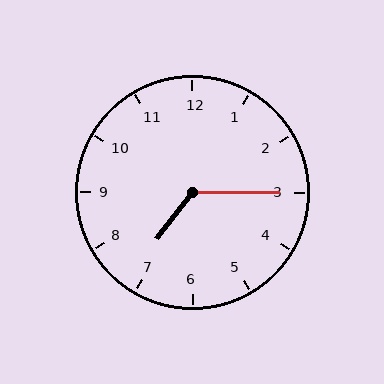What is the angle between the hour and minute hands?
Approximately 128 degrees.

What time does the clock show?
7:15.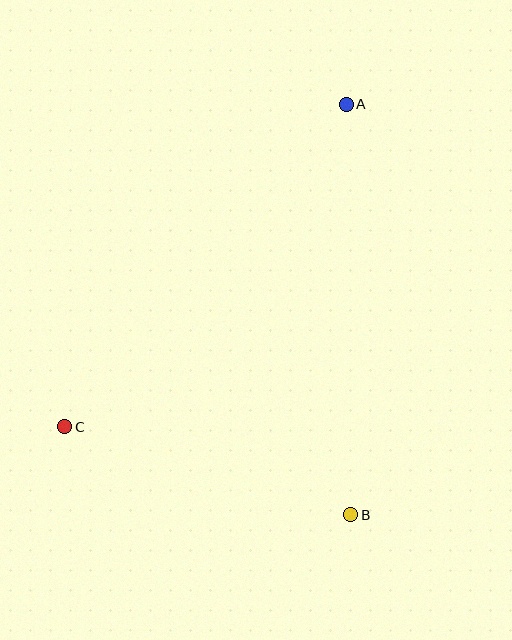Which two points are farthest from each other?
Points A and C are farthest from each other.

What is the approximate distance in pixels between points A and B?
The distance between A and B is approximately 411 pixels.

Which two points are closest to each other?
Points B and C are closest to each other.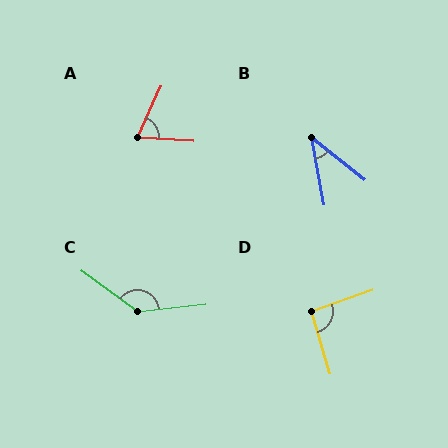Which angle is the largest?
C, at approximately 138 degrees.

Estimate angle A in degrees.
Approximately 69 degrees.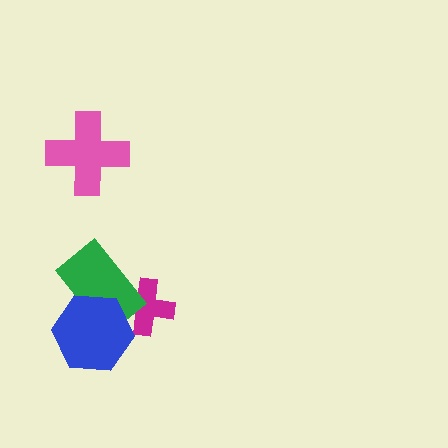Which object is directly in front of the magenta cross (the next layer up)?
The green rectangle is directly in front of the magenta cross.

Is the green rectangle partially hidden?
Yes, it is partially covered by another shape.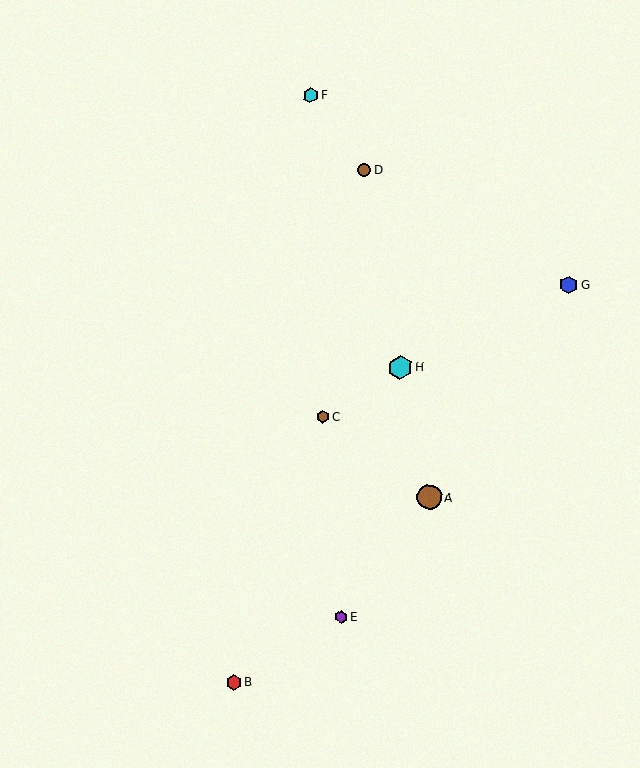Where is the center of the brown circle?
The center of the brown circle is at (364, 170).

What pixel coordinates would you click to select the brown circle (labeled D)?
Click at (364, 170) to select the brown circle D.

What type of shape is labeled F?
Shape F is a cyan hexagon.